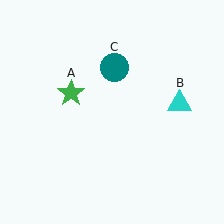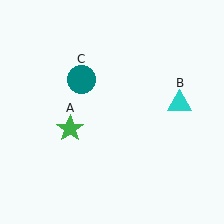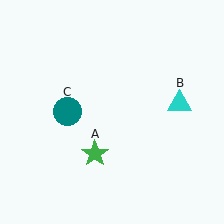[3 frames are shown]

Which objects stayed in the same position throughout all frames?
Cyan triangle (object B) remained stationary.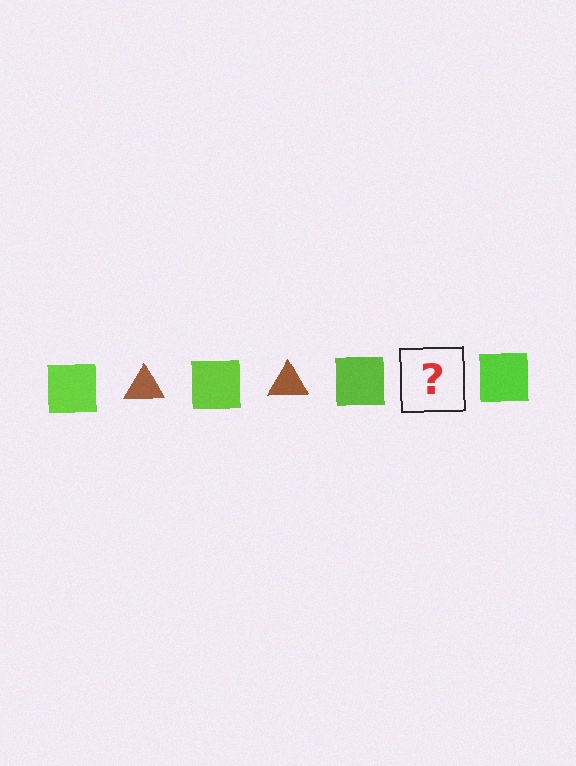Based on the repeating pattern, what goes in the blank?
The blank should be a brown triangle.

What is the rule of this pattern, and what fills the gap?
The rule is that the pattern alternates between lime square and brown triangle. The gap should be filled with a brown triangle.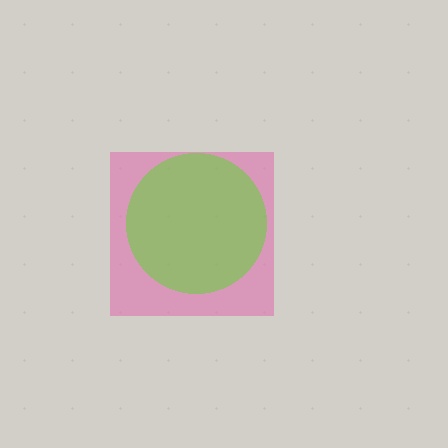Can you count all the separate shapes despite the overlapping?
Yes, there are 2 separate shapes.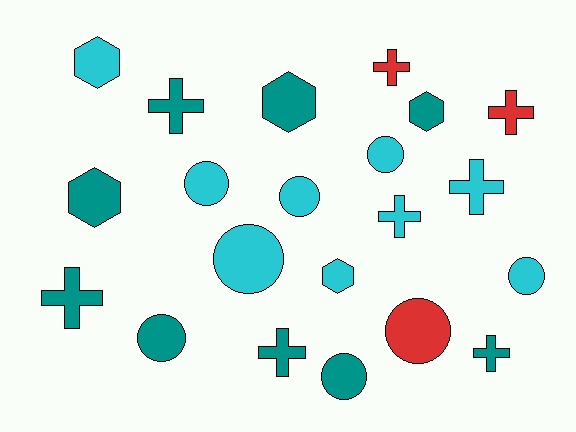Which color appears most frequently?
Cyan, with 9 objects.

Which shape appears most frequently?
Circle, with 8 objects.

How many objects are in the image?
There are 21 objects.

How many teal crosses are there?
There are 4 teal crosses.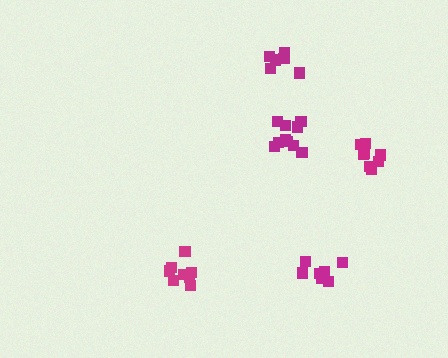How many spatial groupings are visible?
There are 5 spatial groupings.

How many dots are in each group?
Group 1: 7 dots, Group 2: 10 dots, Group 3: 6 dots, Group 4: 8 dots, Group 5: 9 dots (40 total).